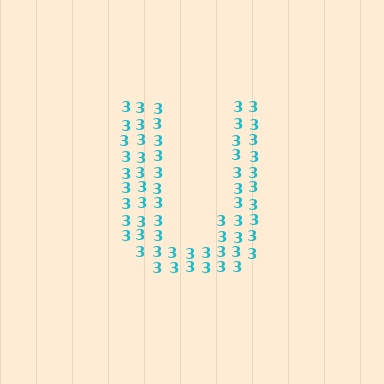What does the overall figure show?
The overall figure shows the letter U.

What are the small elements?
The small elements are digit 3's.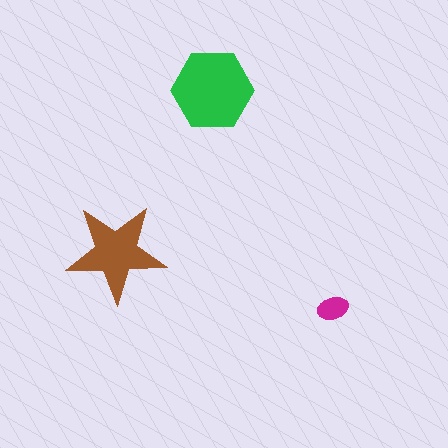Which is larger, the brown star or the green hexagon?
The green hexagon.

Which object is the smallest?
The magenta ellipse.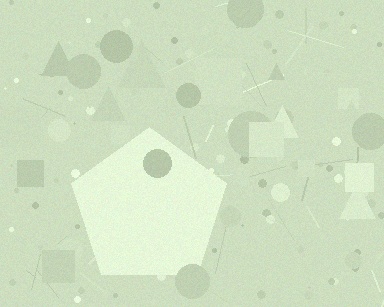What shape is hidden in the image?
A pentagon is hidden in the image.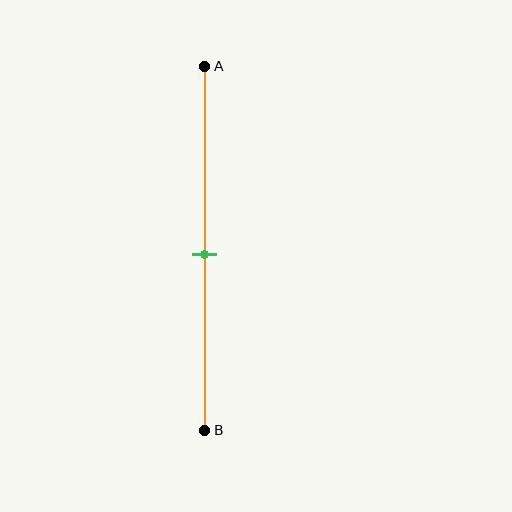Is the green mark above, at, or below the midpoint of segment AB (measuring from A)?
The green mark is approximately at the midpoint of segment AB.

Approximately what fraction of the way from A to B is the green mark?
The green mark is approximately 50% of the way from A to B.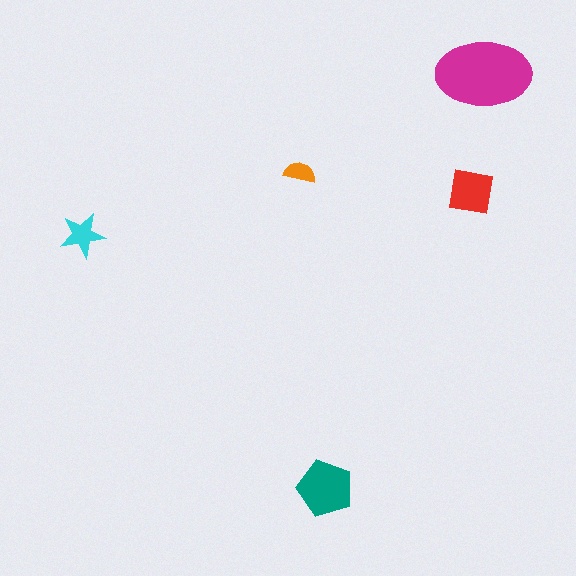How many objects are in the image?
There are 5 objects in the image.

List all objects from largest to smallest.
The magenta ellipse, the teal pentagon, the red square, the cyan star, the orange semicircle.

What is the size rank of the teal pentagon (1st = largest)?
2nd.